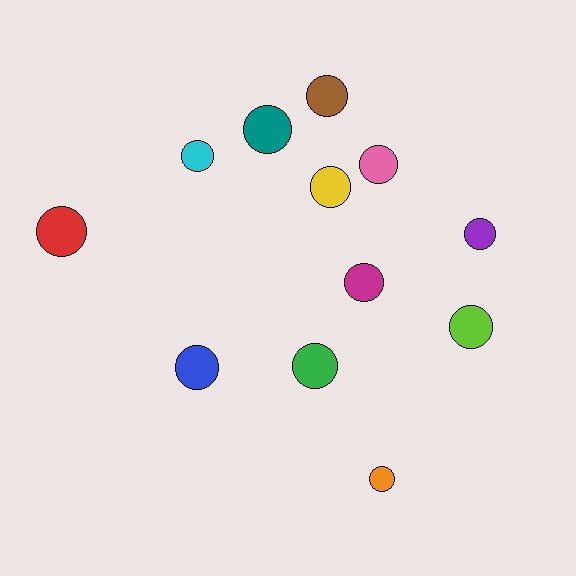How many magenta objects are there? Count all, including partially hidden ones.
There is 1 magenta object.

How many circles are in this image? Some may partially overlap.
There are 12 circles.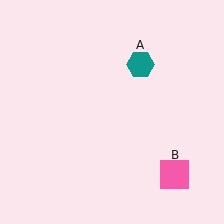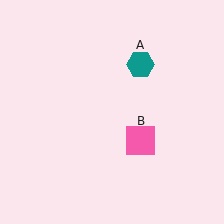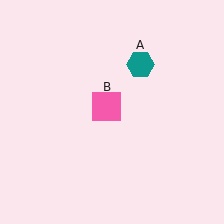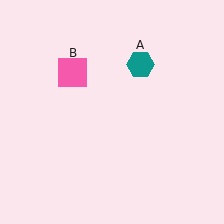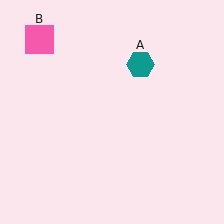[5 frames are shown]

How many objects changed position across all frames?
1 object changed position: pink square (object B).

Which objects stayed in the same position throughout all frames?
Teal hexagon (object A) remained stationary.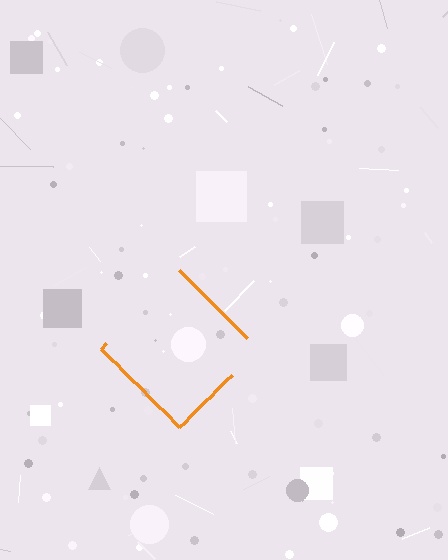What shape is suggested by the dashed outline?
The dashed outline suggests a diamond.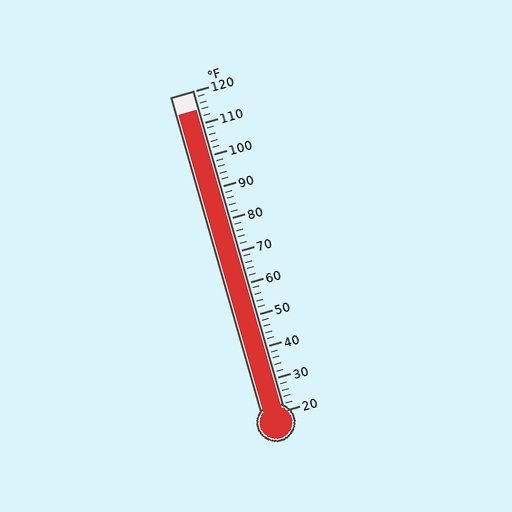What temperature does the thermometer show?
The thermometer shows approximately 114°F.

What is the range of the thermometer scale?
The thermometer scale ranges from 20°F to 120°F.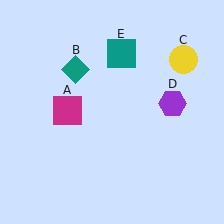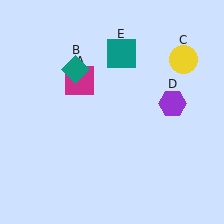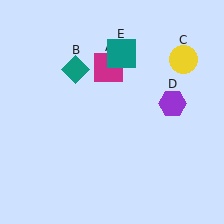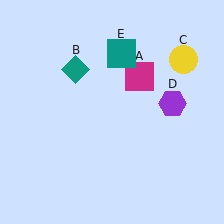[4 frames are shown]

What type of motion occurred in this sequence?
The magenta square (object A) rotated clockwise around the center of the scene.